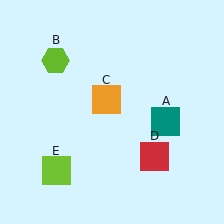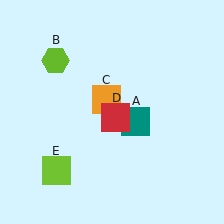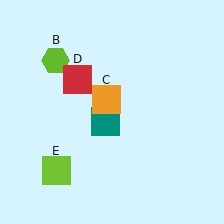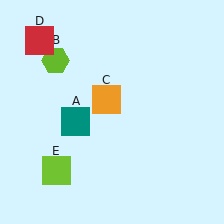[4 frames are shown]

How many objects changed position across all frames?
2 objects changed position: teal square (object A), red square (object D).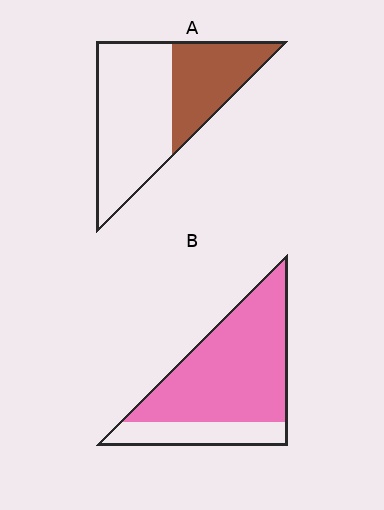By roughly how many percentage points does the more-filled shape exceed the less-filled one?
By roughly 40 percentage points (B over A).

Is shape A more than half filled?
No.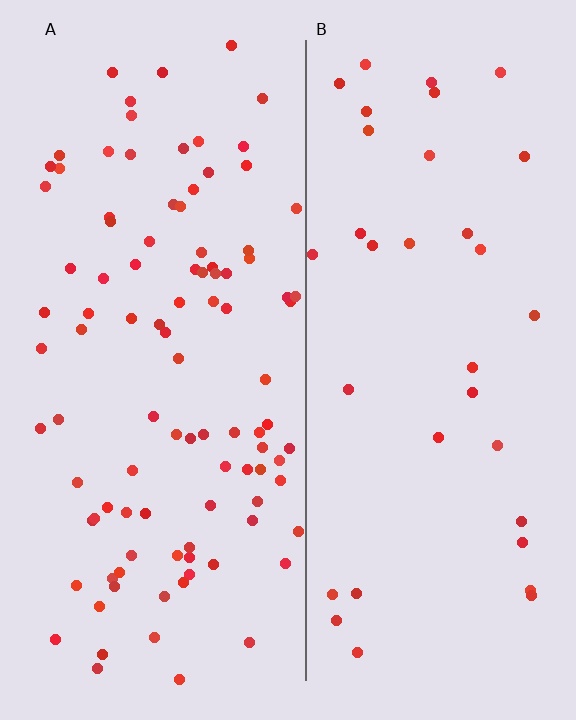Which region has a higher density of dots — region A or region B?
A (the left).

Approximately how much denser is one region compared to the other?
Approximately 2.9× — region A over region B.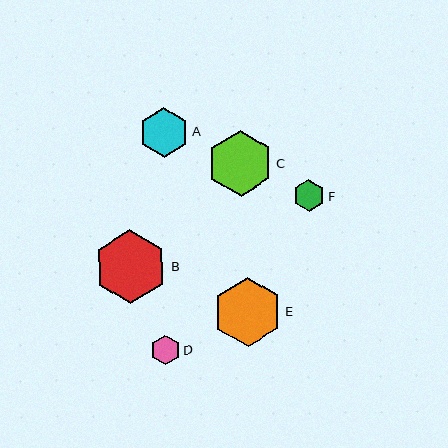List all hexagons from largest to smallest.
From largest to smallest: B, E, C, A, F, D.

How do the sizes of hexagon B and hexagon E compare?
Hexagon B and hexagon E are approximately the same size.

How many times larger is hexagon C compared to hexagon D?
Hexagon C is approximately 2.2 times the size of hexagon D.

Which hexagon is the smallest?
Hexagon D is the smallest with a size of approximately 29 pixels.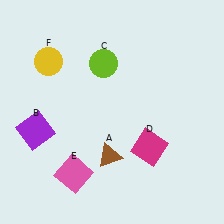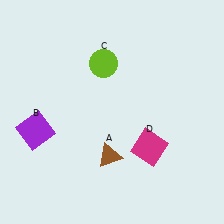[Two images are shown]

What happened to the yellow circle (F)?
The yellow circle (F) was removed in Image 2. It was in the top-left area of Image 1.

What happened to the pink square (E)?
The pink square (E) was removed in Image 2. It was in the bottom-left area of Image 1.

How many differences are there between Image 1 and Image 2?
There are 2 differences between the two images.